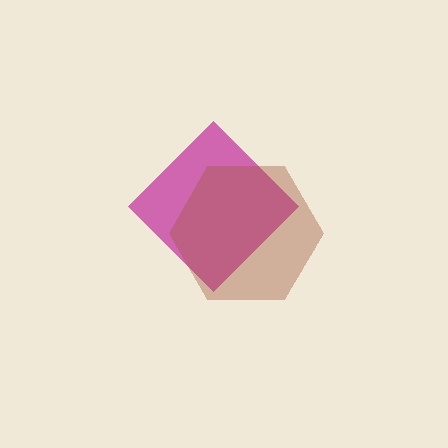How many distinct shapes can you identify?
There are 2 distinct shapes: a magenta diamond, a brown hexagon.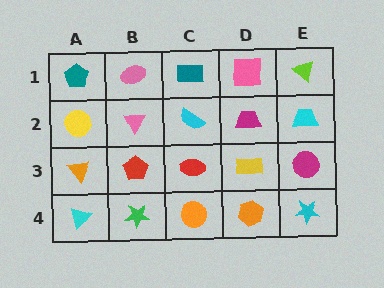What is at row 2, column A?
A yellow circle.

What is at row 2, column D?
A magenta trapezoid.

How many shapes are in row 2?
5 shapes.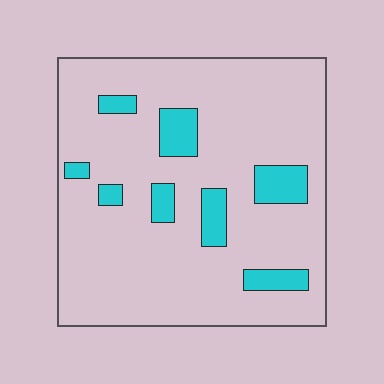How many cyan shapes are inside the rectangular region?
8.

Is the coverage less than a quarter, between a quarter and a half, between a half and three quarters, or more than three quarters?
Less than a quarter.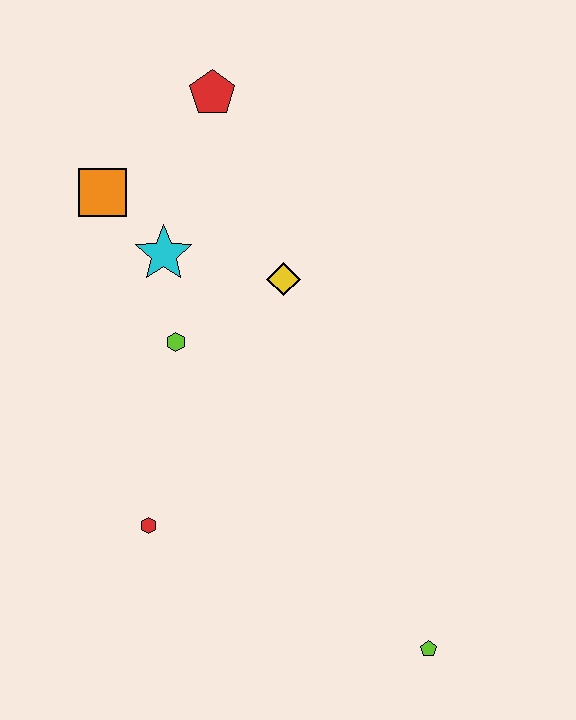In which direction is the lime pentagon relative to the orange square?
The lime pentagon is below the orange square.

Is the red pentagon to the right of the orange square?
Yes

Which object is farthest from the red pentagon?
The lime pentagon is farthest from the red pentagon.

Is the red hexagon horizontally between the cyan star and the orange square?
Yes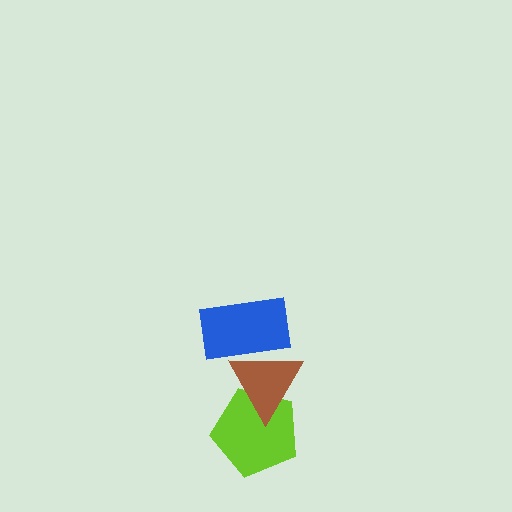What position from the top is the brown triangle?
The brown triangle is 2nd from the top.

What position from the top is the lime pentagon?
The lime pentagon is 3rd from the top.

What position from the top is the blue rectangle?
The blue rectangle is 1st from the top.